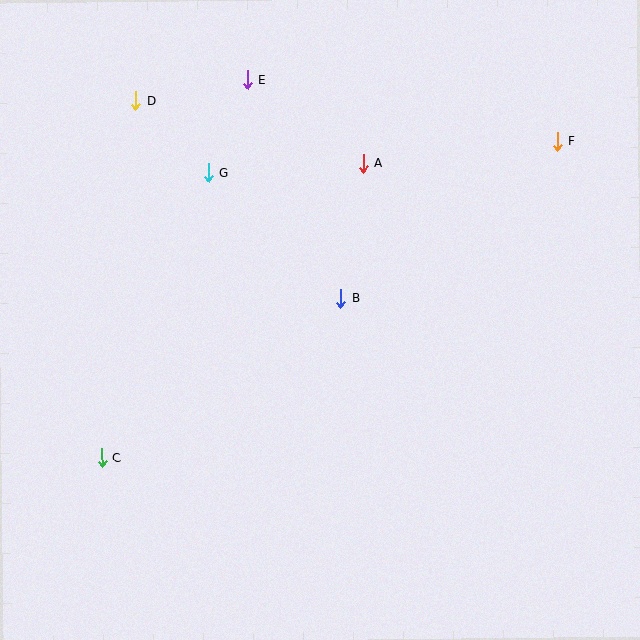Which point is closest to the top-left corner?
Point D is closest to the top-left corner.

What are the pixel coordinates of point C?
Point C is at (102, 458).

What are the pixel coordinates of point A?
Point A is at (364, 163).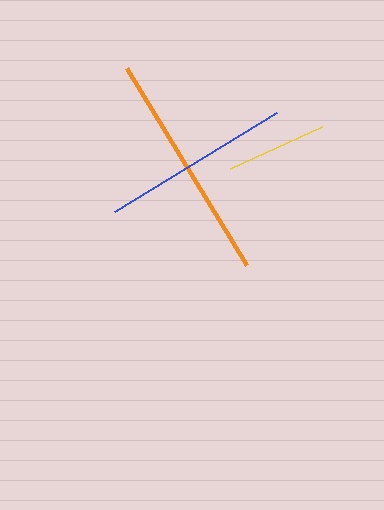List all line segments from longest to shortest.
From longest to shortest: orange, blue, yellow.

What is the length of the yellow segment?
The yellow segment is approximately 101 pixels long.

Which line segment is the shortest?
The yellow line is the shortest at approximately 101 pixels.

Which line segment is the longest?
The orange line is the longest at approximately 231 pixels.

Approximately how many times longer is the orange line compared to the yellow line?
The orange line is approximately 2.3 times the length of the yellow line.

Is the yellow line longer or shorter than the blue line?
The blue line is longer than the yellow line.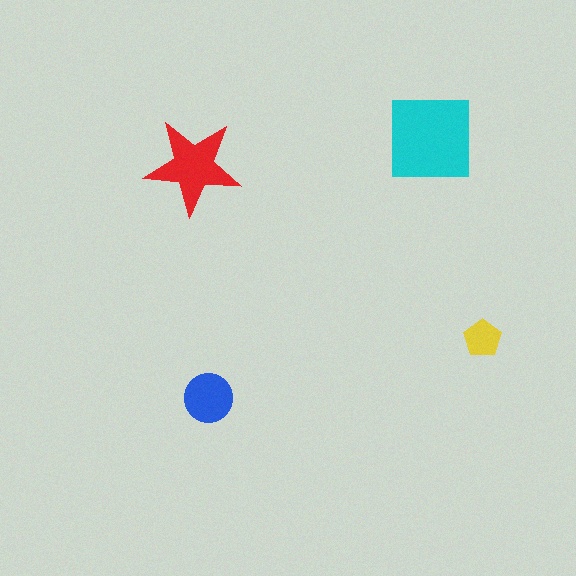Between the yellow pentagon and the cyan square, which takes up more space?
The cyan square.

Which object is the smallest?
The yellow pentagon.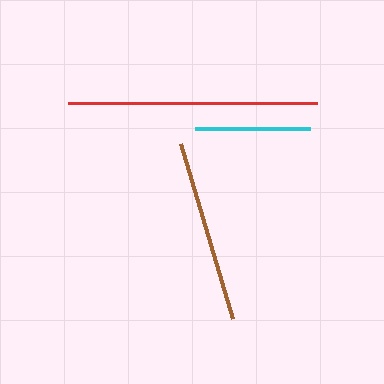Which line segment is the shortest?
The cyan line is the shortest at approximately 115 pixels.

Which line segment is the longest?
The red line is the longest at approximately 249 pixels.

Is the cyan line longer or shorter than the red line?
The red line is longer than the cyan line.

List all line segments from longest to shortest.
From longest to shortest: red, brown, cyan.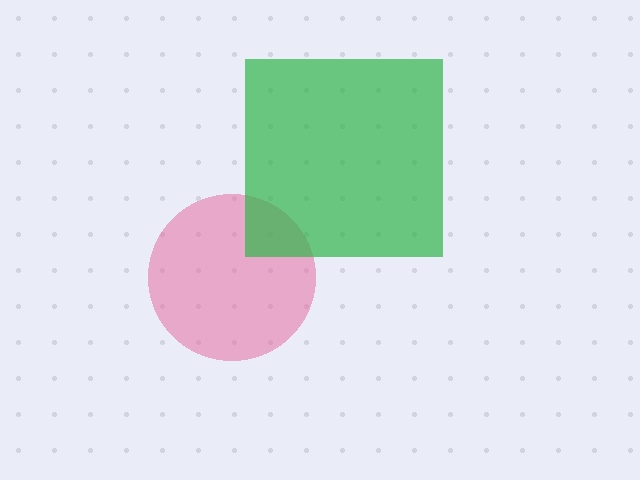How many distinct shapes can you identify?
There are 2 distinct shapes: a pink circle, a green square.